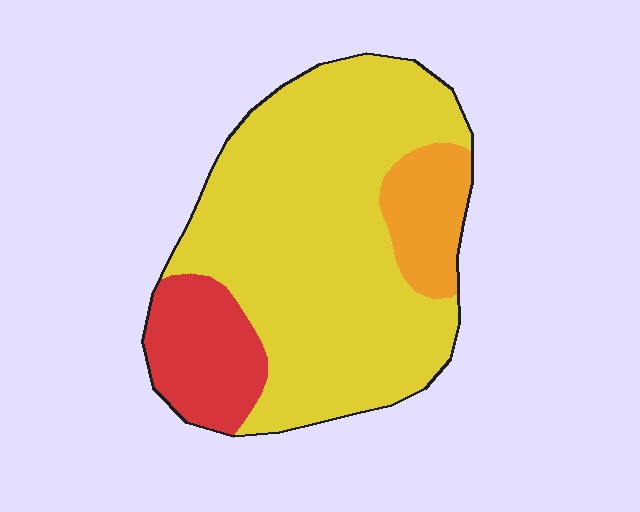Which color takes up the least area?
Orange, at roughly 10%.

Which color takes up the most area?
Yellow, at roughly 75%.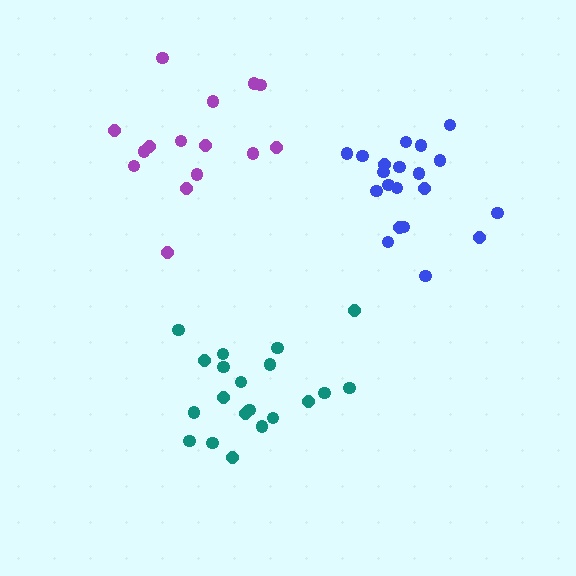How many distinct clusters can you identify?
There are 3 distinct clusters.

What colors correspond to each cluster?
The clusters are colored: teal, purple, blue.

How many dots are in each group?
Group 1: 20 dots, Group 2: 15 dots, Group 3: 20 dots (55 total).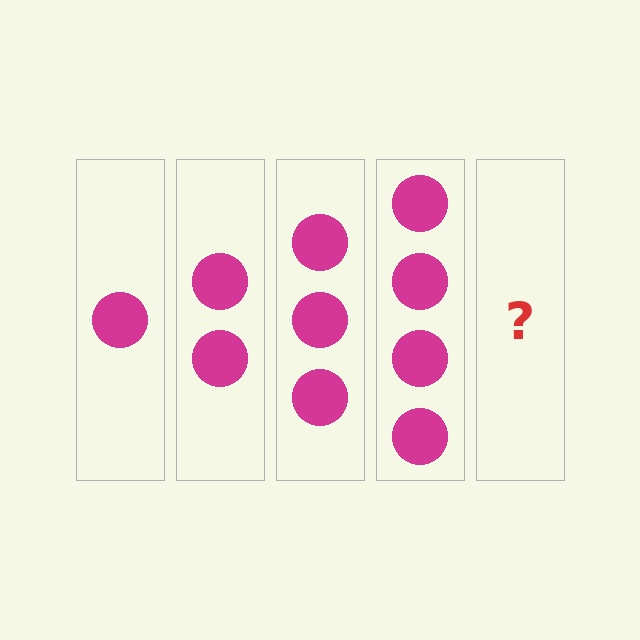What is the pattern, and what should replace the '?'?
The pattern is that each step adds one more circle. The '?' should be 5 circles.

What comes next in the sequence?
The next element should be 5 circles.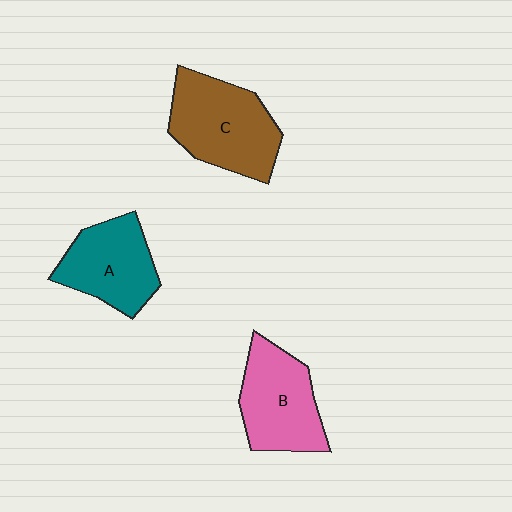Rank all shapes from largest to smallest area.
From largest to smallest: C (brown), B (pink), A (teal).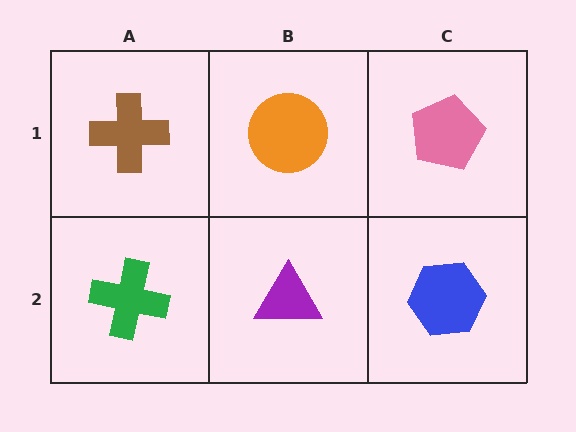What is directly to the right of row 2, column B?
A blue hexagon.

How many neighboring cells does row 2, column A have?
2.